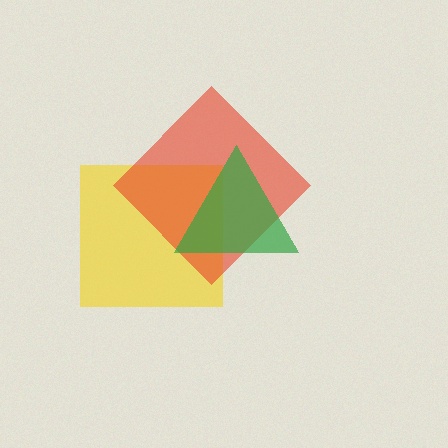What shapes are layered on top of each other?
The layered shapes are: a yellow square, a red diamond, a green triangle.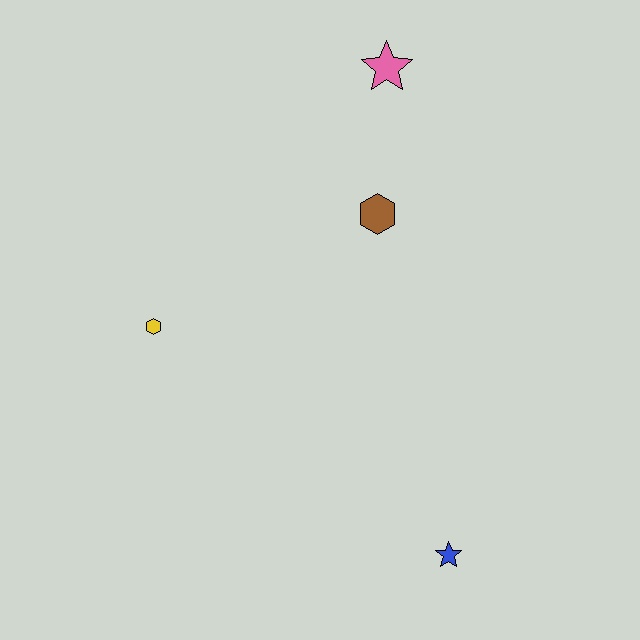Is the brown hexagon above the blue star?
Yes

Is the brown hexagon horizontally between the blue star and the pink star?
No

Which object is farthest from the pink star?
The blue star is farthest from the pink star.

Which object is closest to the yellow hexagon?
The brown hexagon is closest to the yellow hexagon.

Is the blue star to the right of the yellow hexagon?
Yes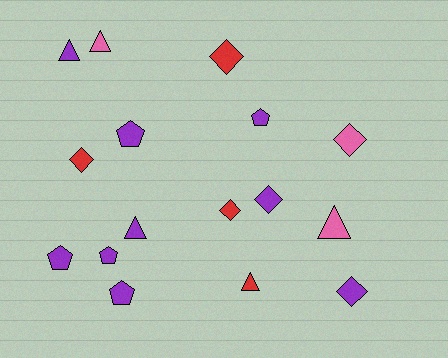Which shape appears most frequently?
Diamond, with 6 objects.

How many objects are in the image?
There are 16 objects.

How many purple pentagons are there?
There are 5 purple pentagons.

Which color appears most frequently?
Purple, with 9 objects.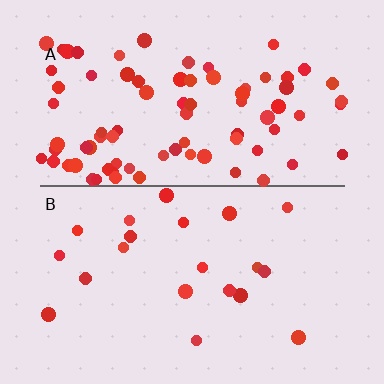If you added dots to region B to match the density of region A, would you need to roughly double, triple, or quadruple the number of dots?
Approximately quadruple.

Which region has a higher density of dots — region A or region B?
A (the top).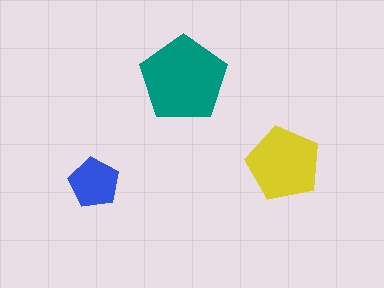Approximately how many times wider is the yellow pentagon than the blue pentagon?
About 1.5 times wider.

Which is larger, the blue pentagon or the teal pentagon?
The teal one.